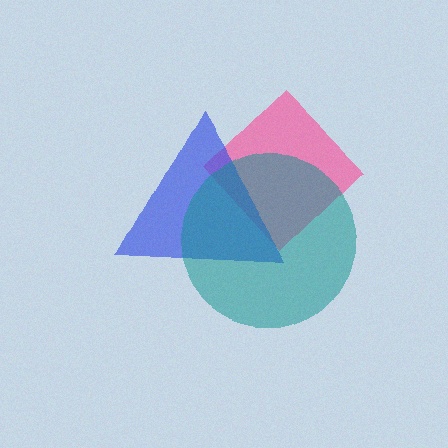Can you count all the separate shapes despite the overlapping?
Yes, there are 3 separate shapes.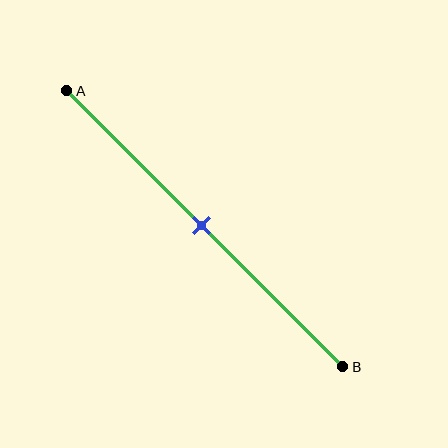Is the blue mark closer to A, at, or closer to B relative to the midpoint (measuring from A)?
The blue mark is approximately at the midpoint of segment AB.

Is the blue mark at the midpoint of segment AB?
Yes, the mark is approximately at the midpoint.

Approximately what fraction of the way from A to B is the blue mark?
The blue mark is approximately 50% of the way from A to B.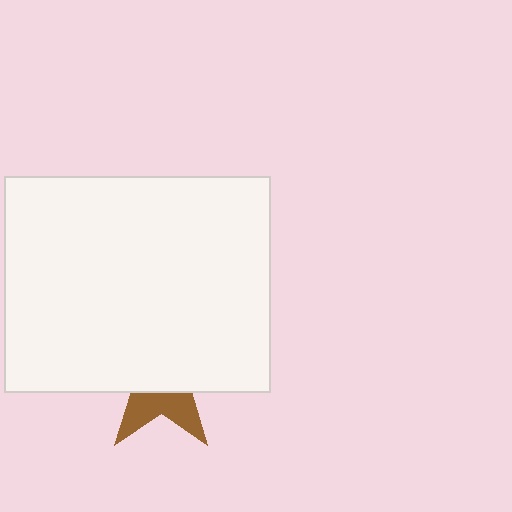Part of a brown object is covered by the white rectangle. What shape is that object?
It is a star.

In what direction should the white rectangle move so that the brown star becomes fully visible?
The white rectangle should move up. That is the shortest direction to clear the overlap and leave the brown star fully visible.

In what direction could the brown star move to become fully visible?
The brown star could move down. That would shift it out from behind the white rectangle entirely.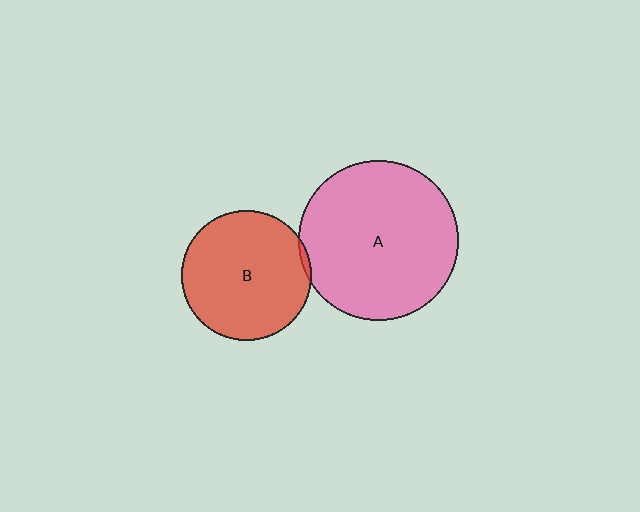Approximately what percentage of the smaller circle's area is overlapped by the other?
Approximately 5%.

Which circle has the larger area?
Circle A (pink).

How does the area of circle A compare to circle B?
Approximately 1.5 times.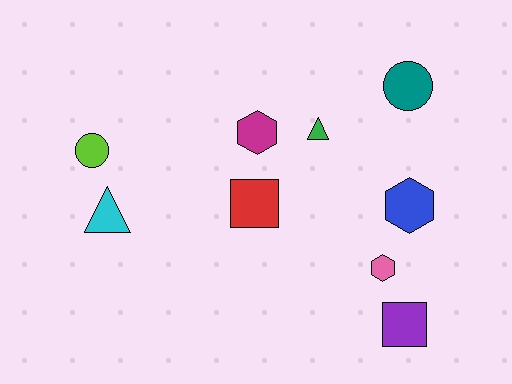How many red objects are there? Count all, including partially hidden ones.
There is 1 red object.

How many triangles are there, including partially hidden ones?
There are 2 triangles.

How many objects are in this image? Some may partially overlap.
There are 9 objects.